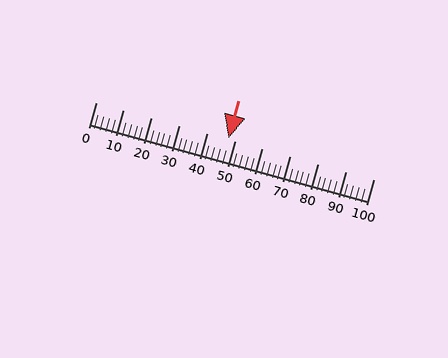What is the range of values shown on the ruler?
The ruler shows values from 0 to 100.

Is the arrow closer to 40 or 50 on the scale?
The arrow is closer to 50.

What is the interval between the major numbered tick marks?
The major tick marks are spaced 10 units apart.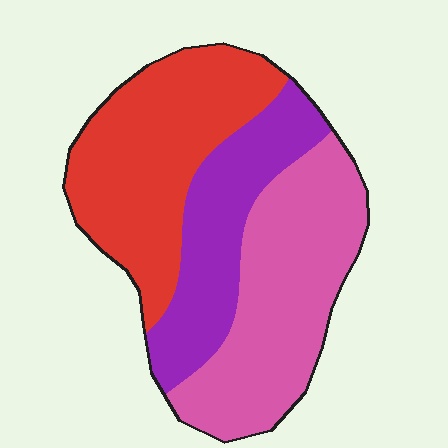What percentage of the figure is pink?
Pink covers roughly 40% of the figure.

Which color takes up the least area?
Purple, at roughly 25%.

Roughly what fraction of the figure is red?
Red covers 37% of the figure.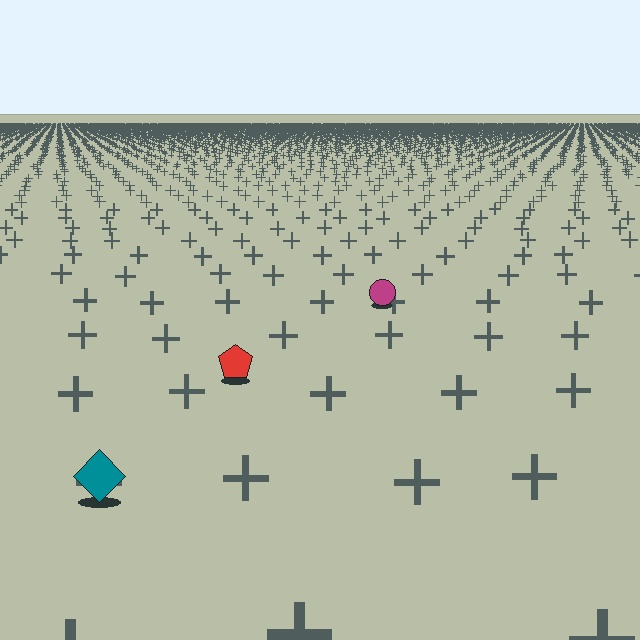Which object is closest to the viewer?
The teal diamond is closest. The texture marks near it are larger and more spread out.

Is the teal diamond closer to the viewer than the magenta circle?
Yes. The teal diamond is closer — you can tell from the texture gradient: the ground texture is coarser near it.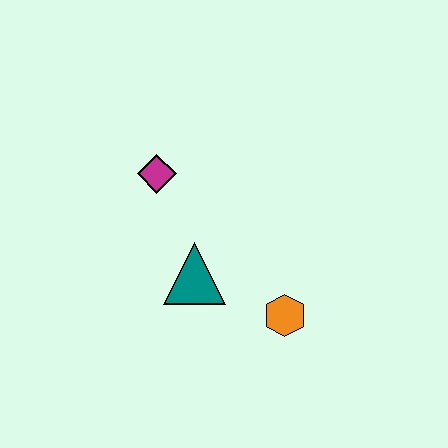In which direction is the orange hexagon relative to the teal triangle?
The orange hexagon is to the right of the teal triangle.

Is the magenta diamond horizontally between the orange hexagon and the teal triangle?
No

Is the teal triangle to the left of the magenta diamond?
No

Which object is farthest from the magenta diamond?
The orange hexagon is farthest from the magenta diamond.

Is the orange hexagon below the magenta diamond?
Yes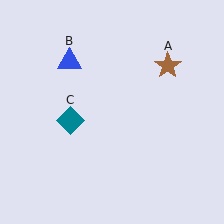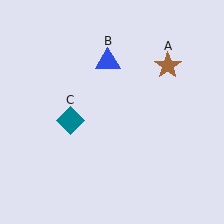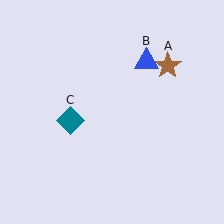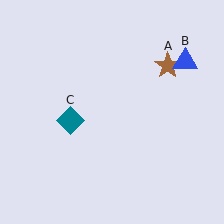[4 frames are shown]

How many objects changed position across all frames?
1 object changed position: blue triangle (object B).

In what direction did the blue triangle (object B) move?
The blue triangle (object B) moved right.